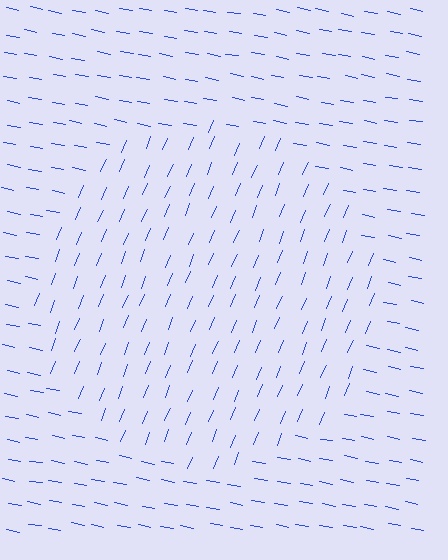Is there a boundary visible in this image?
Yes, there is a texture boundary formed by a change in line orientation.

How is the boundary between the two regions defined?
The boundary is defined purely by a change in line orientation (approximately 79 degrees difference). All lines are the same color and thickness.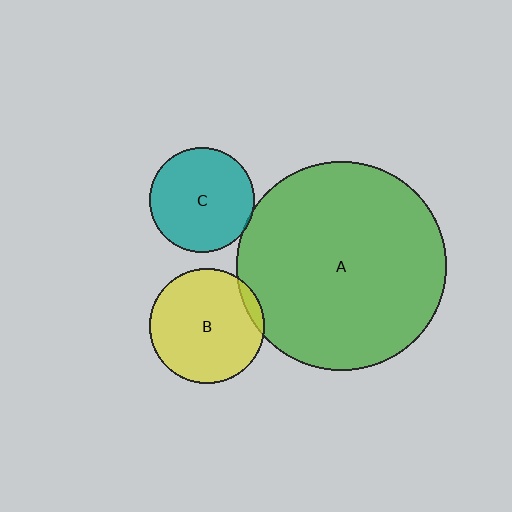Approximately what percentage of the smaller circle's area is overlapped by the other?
Approximately 5%.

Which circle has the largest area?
Circle A (green).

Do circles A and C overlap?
Yes.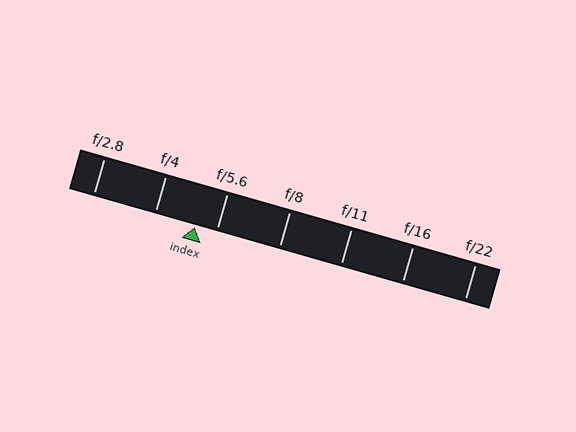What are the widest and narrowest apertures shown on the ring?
The widest aperture shown is f/2.8 and the narrowest is f/22.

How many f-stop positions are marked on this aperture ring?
There are 7 f-stop positions marked.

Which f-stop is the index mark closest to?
The index mark is closest to f/5.6.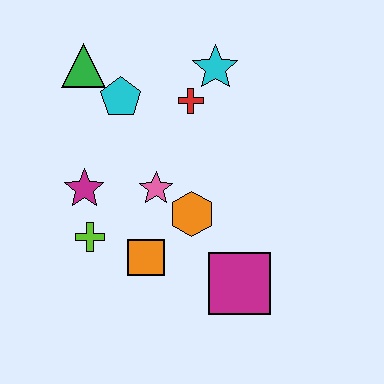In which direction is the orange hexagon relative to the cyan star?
The orange hexagon is below the cyan star.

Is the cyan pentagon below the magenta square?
No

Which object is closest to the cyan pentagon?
The green triangle is closest to the cyan pentagon.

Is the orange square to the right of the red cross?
No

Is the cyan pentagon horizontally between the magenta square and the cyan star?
No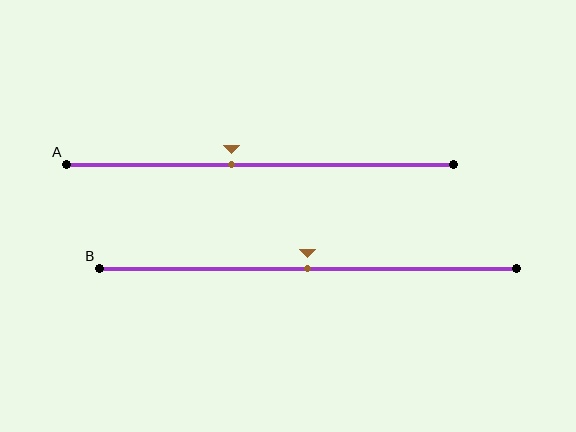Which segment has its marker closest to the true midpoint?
Segment B has its marker closest to the true midpoint.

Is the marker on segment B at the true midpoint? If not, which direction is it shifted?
Yes, the marker on segment B is at the true midpoint.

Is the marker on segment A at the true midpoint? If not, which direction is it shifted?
No, the marker on segment A is shifted to the left by about 7% of the segment length.